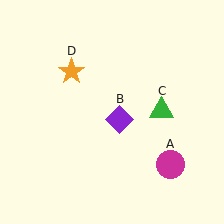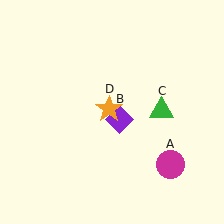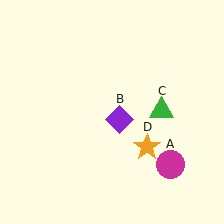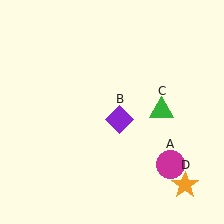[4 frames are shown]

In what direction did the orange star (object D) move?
The orange star (object D) moved down and to the right.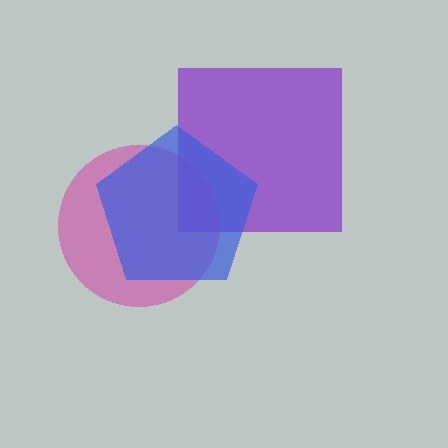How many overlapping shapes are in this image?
There are 3 overlapping shapes in the image.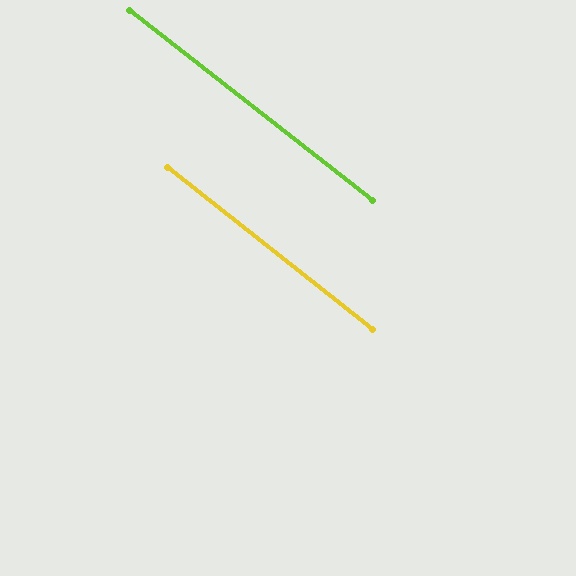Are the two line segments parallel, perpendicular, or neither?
Parallel — their directions differ by only 0.2°.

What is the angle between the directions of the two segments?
Approximately 0 degrees.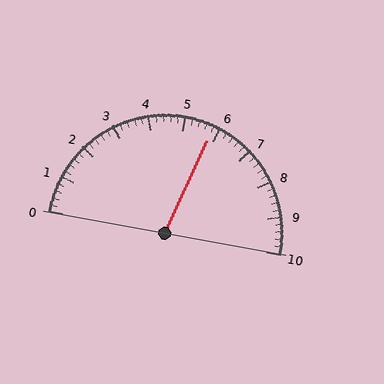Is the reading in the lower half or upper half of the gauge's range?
The reading is in the upper half of the range (0 to 10).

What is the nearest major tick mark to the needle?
The nearest major tick mark is 6.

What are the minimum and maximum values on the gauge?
The gauge ranges from 0 to 10.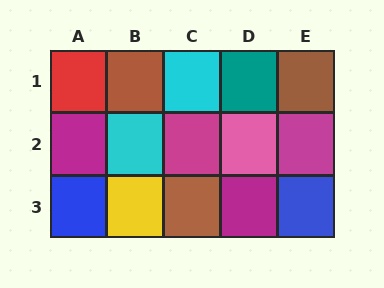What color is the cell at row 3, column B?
Yellow.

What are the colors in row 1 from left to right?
Red, brown, cyan, teal, brown.